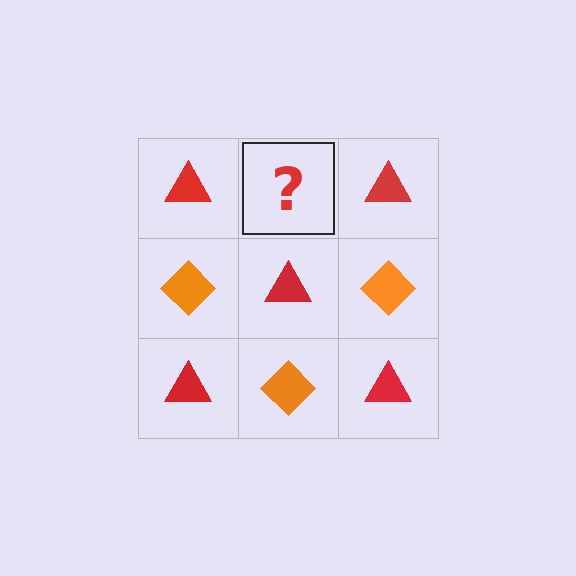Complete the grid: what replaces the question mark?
The question mark should be replaced with an orange diamond.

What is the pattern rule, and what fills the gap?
The rule is that it alternates red triangle and orange diamond in a checkerboard pattern. The gap should be filled with an orange diamond.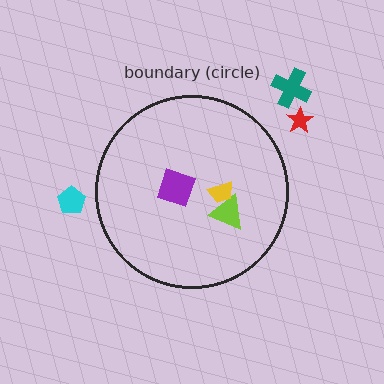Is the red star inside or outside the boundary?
Outside.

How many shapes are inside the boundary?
3 inside, 3 outside.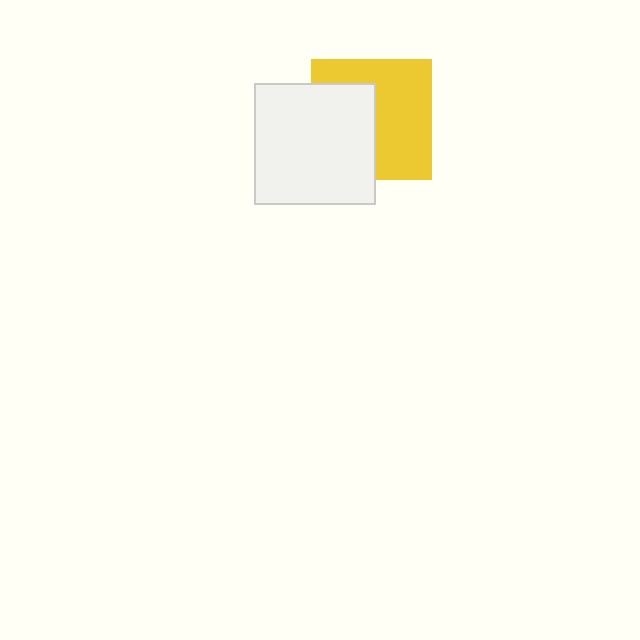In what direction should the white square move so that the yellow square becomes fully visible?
The white square should move left. That is the shortest direction to clear the overlap and leave the yellow square fully visible.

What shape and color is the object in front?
The object in front is a white square.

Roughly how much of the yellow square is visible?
About half of it is visible (roughly 57%).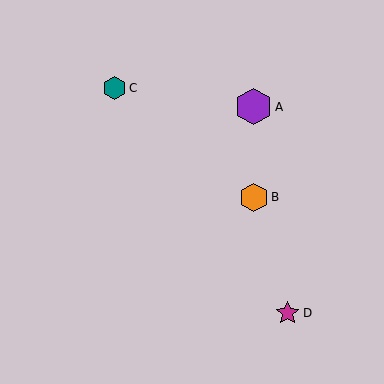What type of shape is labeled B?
Shape B is an orange hexagon.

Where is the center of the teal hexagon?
The center of the teal hexagon is at (115, 88).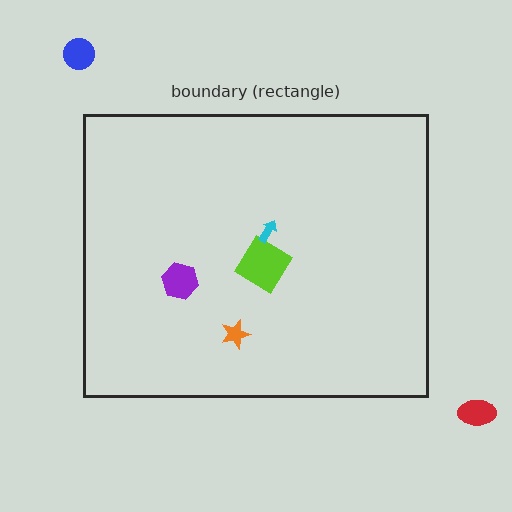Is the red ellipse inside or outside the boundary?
Outside.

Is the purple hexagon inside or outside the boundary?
Inside.